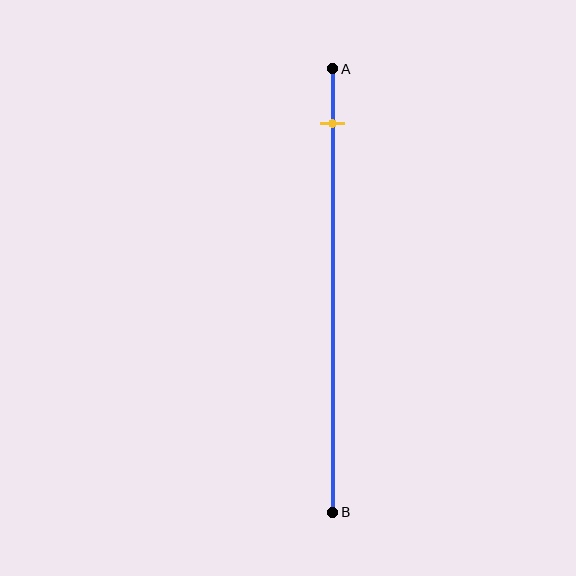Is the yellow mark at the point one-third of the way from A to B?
No, the mark is at about 10% from A, not at the 33% one-third point.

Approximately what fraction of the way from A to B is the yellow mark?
The yellow mark is approximately 10% of the way from A to B.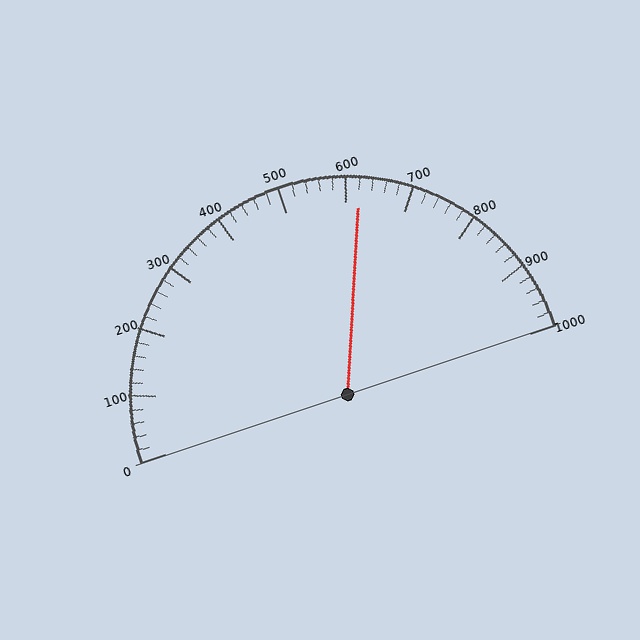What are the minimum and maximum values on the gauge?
The gauge ranges from 0 to 1000.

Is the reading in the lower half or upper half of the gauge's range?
The reading is in the upper half of the range (0 to 1000).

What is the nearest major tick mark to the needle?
The nearest major tick mark is 600.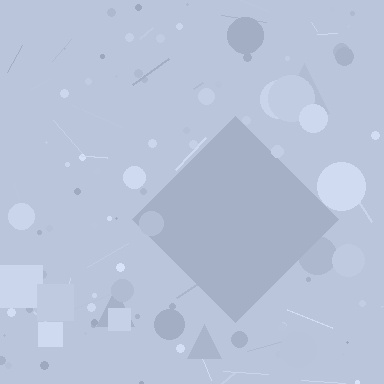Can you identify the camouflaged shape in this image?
The camouflaged shape is a diamond.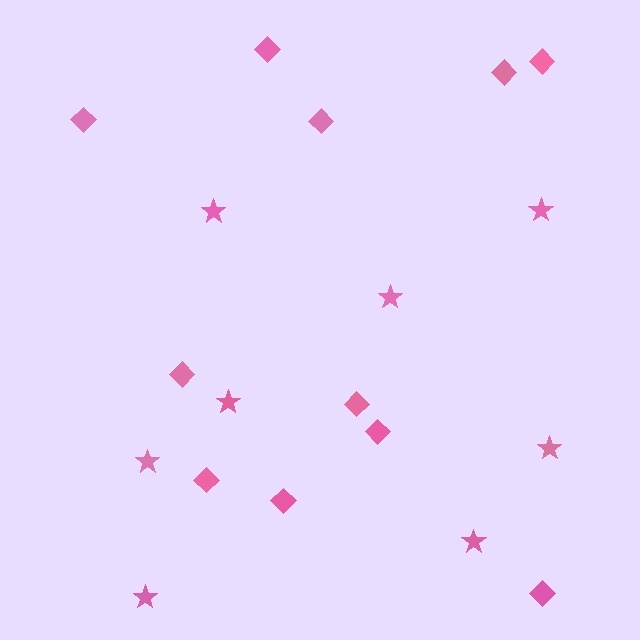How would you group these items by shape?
There are 2 groups: one group of stars (8) and one group of diamonds (11).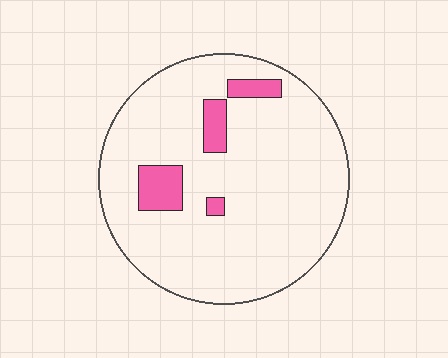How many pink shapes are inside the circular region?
4.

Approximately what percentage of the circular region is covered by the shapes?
Approximately 10%.